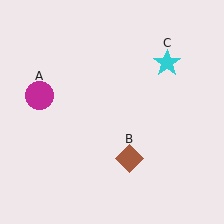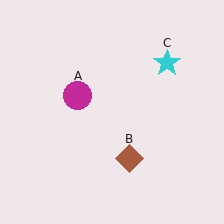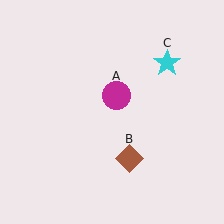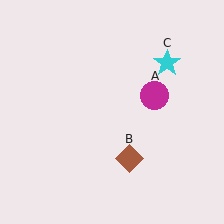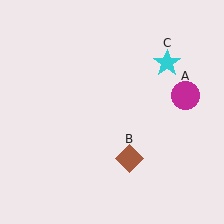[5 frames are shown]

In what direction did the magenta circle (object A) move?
The magenta circle (object A) moved right.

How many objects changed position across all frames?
1 object changed position: magenta circle (object A).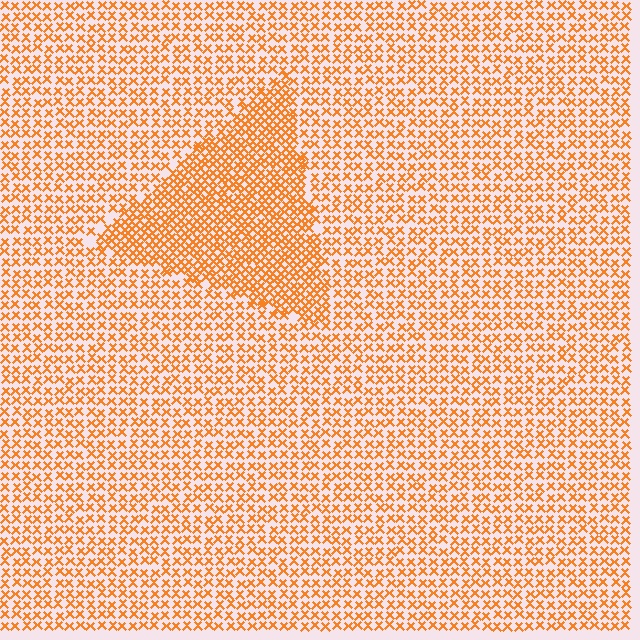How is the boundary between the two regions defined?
The boundary is defined by a change in element density (approximately 1.8x ratio). All elements are the same color, size, and shape.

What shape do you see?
I see a triangle.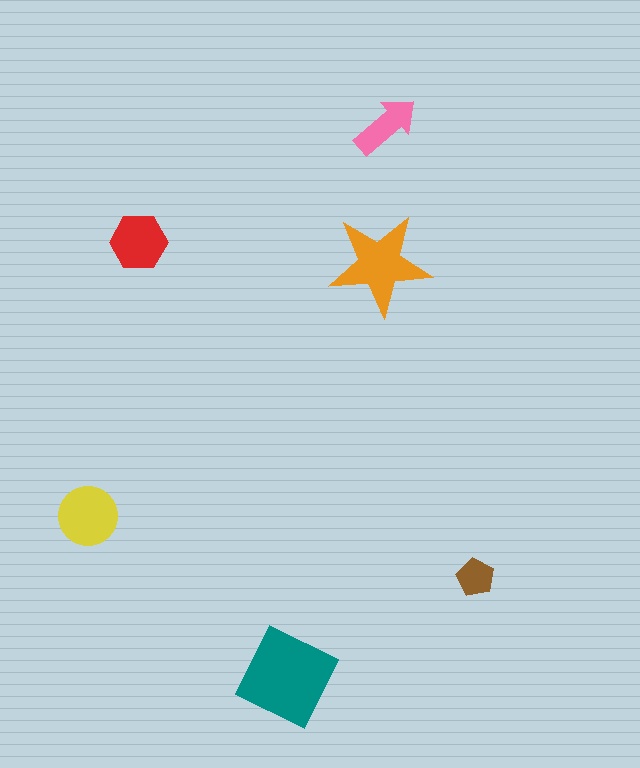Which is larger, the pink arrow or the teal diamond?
The teal diamond.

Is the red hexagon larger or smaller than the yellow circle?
Smaller.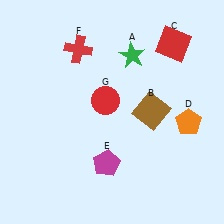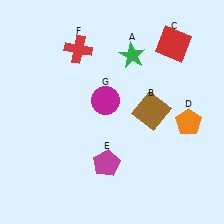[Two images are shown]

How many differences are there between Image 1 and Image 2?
There is 1 difference between the two images.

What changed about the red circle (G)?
In Image 1, G is red. In Image 2, it changed to magenta.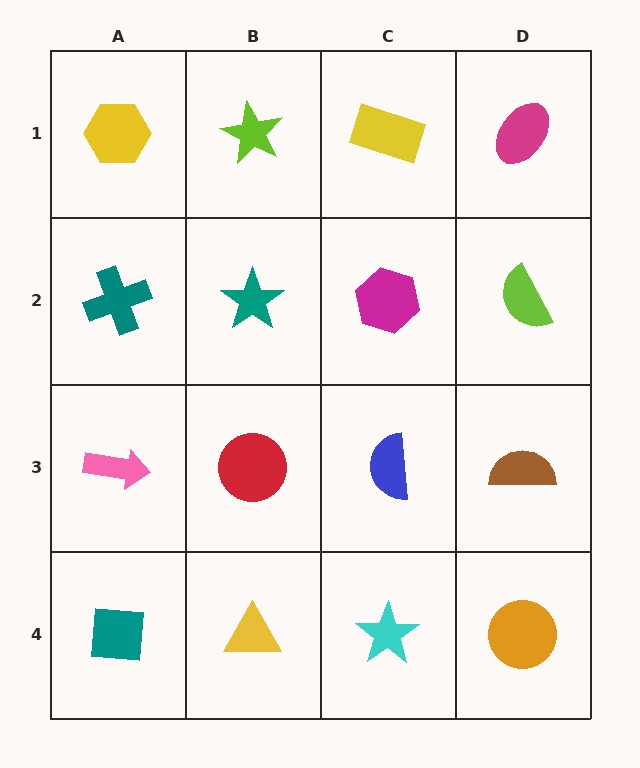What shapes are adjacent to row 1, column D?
A lime semicircle (row 2, column D), a yellow rectangle (row 1, column C).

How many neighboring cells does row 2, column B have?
4.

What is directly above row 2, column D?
A magenta ellipse.